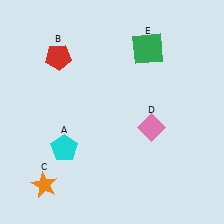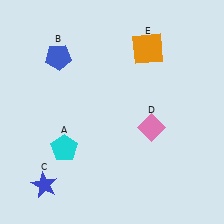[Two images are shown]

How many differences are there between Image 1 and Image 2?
There are 3 differences between the two images.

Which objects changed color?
B changed from red to blue. C changed from orange to blue. E changed from green to orange.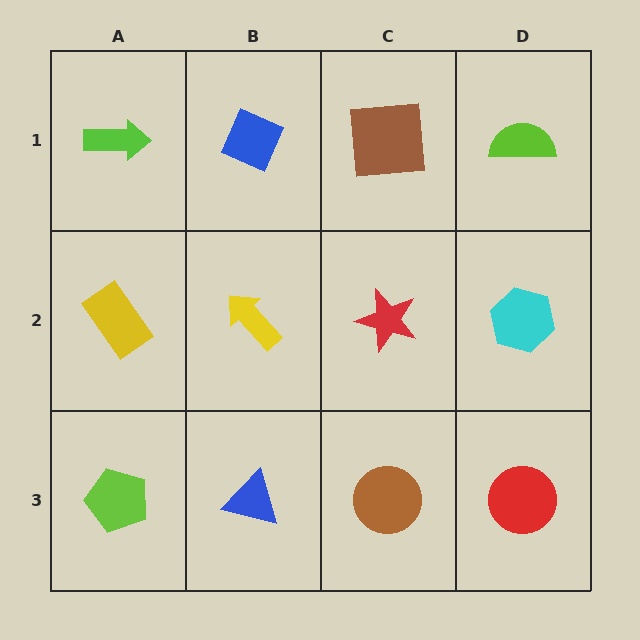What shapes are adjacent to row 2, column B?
A blue diamond (row 1, column B), a blue triangle (row 3, column B), a yellow rectangle (row 2, column A), a red star (row 2, column C).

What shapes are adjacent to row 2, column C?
A brown square (row 1, column C), a brown circle (row 3, column C), a yellow arrow (row 2, column B), a cyan hexagon (row 2, column D).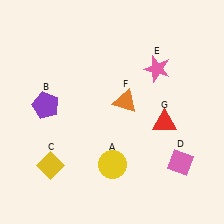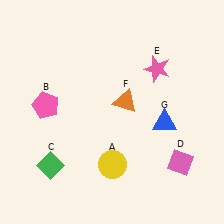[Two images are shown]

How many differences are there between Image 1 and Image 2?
There are 3 differences between the two images.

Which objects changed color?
B changed from purple to pink. C changed from yellow to green. G changed from red to blue.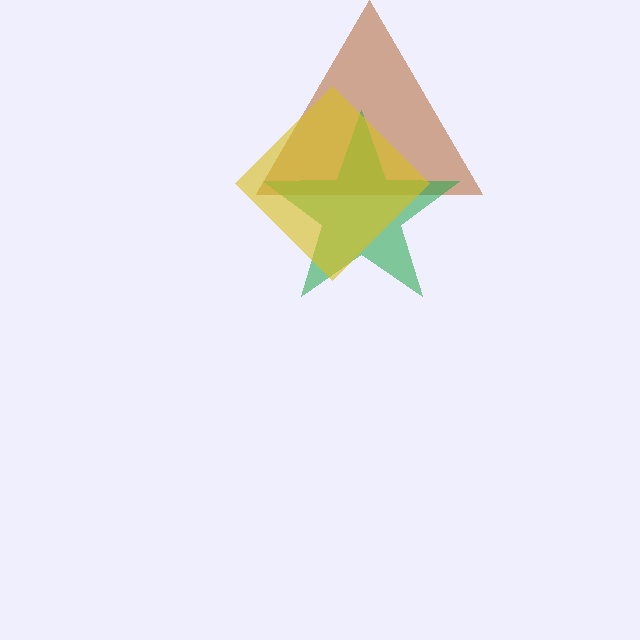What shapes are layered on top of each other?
The layered shapes are: a brown triangle, a green star, a yellow diamond.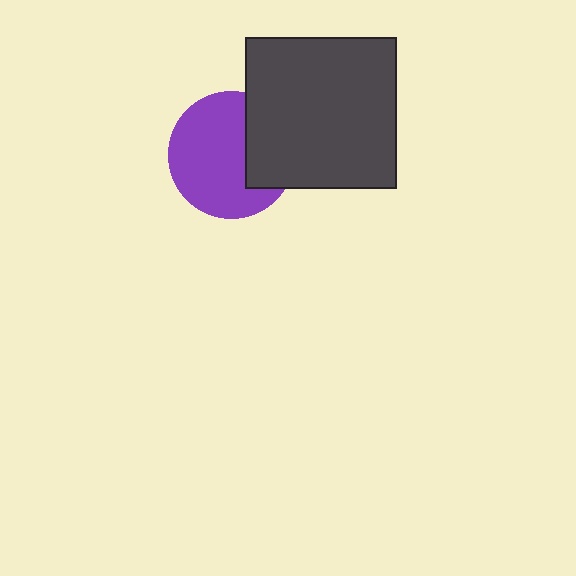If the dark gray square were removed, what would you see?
You would see the complete purple circle.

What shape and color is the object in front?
The object in front is a dark gray square.